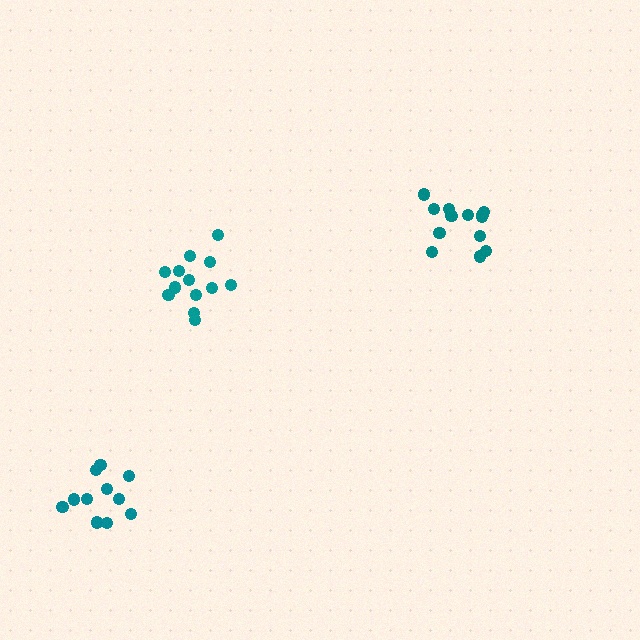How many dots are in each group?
Group 1: 13 dots, Group 2: 13 dots, Group 3: 11 dots (37 total).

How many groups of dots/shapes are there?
There are 3 groups.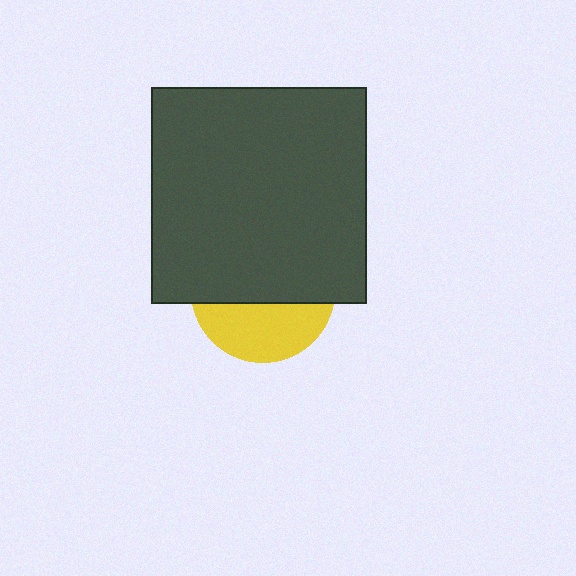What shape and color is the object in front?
The object in front is a dark gray square.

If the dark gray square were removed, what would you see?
You would see the complete yellow circle.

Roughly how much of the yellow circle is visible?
A small part of it is visible (roughly 39%).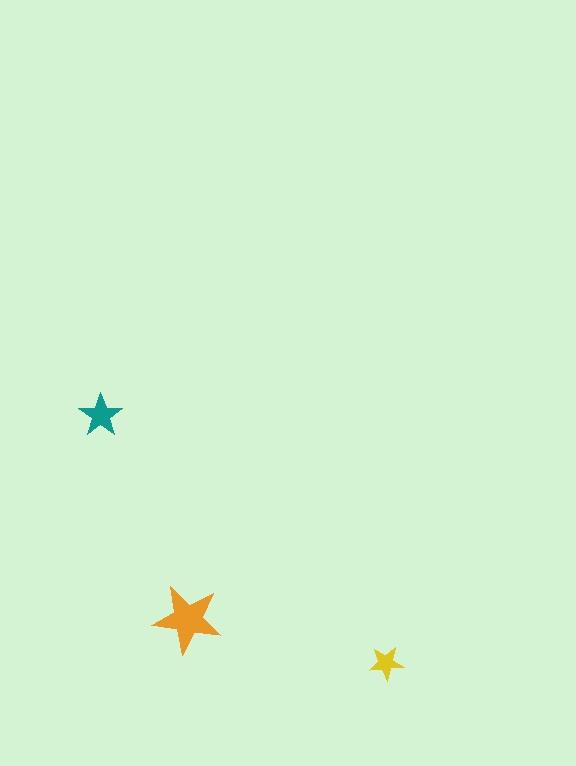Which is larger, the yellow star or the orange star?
The orange one.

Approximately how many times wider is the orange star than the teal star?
About 1.5 times wider.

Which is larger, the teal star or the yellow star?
The teal one.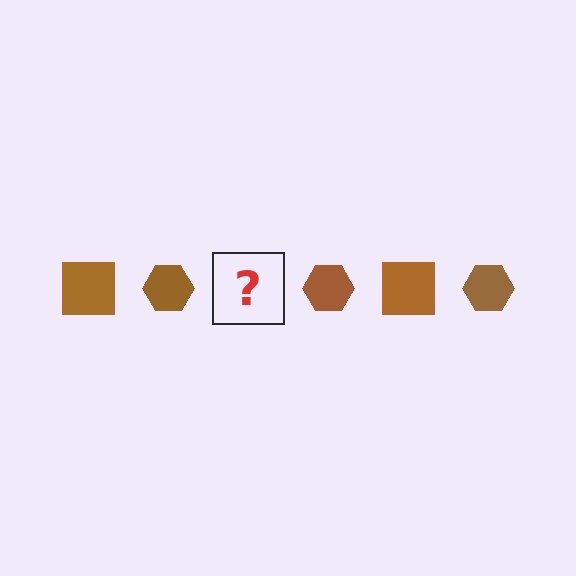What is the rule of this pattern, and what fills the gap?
The rule is that the pattern cycles through square, hexagon shapes in brown. The gap should be filled with a brown square.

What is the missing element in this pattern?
The missing element is a brown square.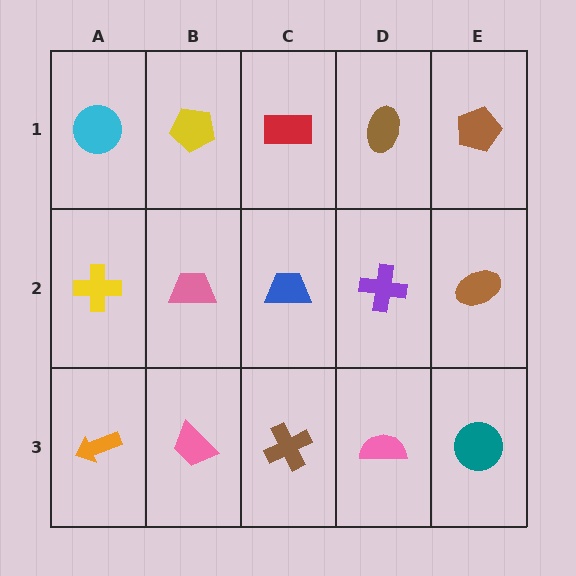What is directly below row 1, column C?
A blue trapezoid.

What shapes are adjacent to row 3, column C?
A blue trapezoid (row 2, column C), a pink trapezoid (row 3, column B), a pink semicircle (row 3, column D).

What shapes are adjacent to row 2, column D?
A brown ellipse (row 1, column D), a pink semicircle (row 3, column D), a blue trapezoid (row 2, column C), a brown ellipse (row 2, column E).